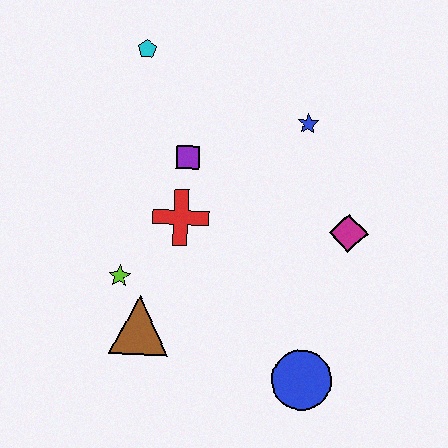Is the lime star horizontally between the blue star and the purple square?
No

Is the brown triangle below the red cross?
Yes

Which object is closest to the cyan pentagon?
The purple square is closest to the cyan pentagon.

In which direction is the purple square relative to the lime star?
The purple square is above the lime star.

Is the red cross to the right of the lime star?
Yes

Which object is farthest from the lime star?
The blue star is farthest from the lime star.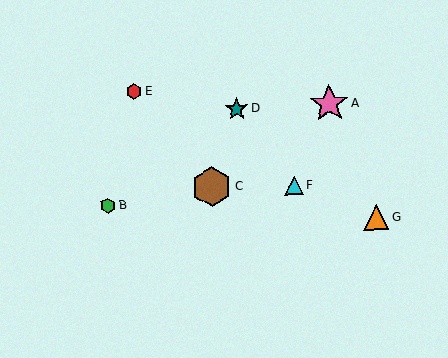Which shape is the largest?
The brown hexagon (labeled C) is the largest.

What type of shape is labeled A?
Shape A is a pink star.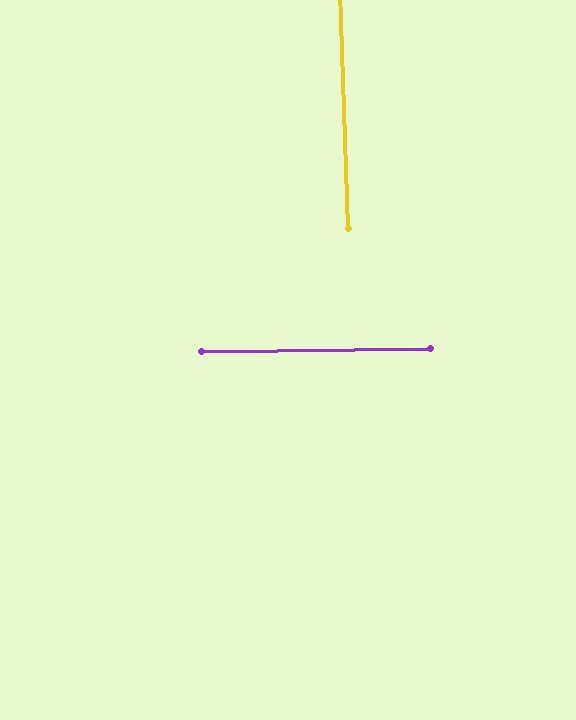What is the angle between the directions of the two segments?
Approximately 89 degrees.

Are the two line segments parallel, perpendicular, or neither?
Perpendicular — they meet at approximately 89°.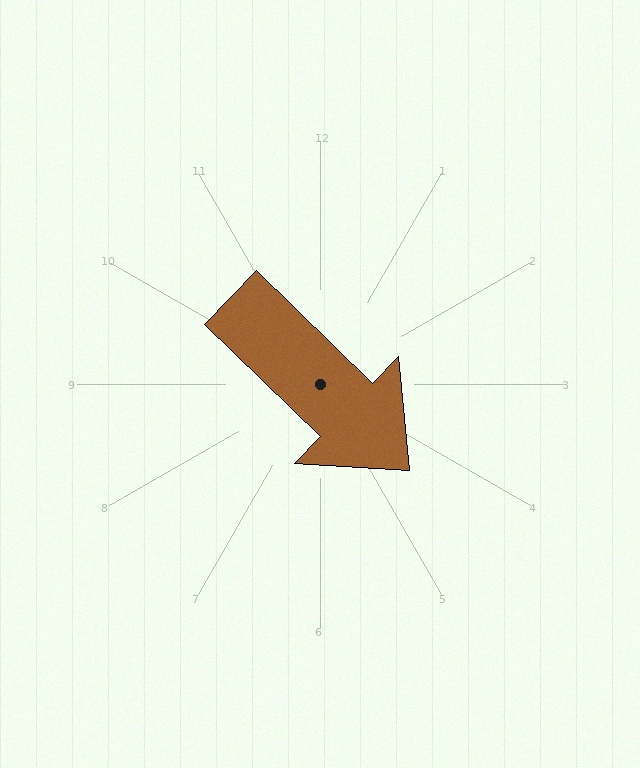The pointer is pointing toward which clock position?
Roughly 4 o'clock.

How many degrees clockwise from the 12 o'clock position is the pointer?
Approximately 134 degrees.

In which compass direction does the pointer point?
Southeast.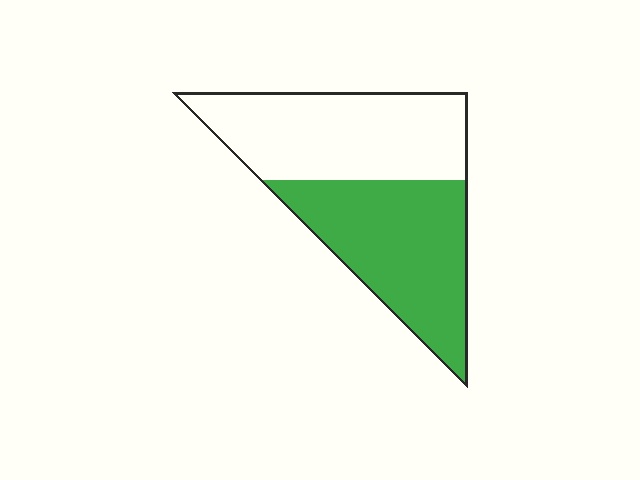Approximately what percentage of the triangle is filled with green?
Approximately 50%.